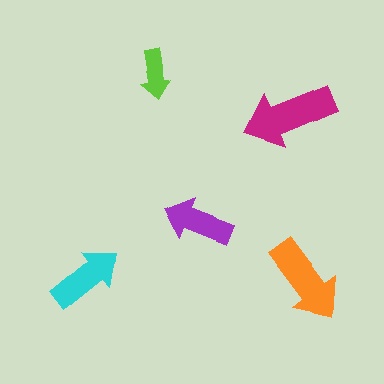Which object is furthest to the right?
The orange arrow is rightmost.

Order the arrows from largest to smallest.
the magenta one, the orange one, the cyan one, the purple one, the lime one.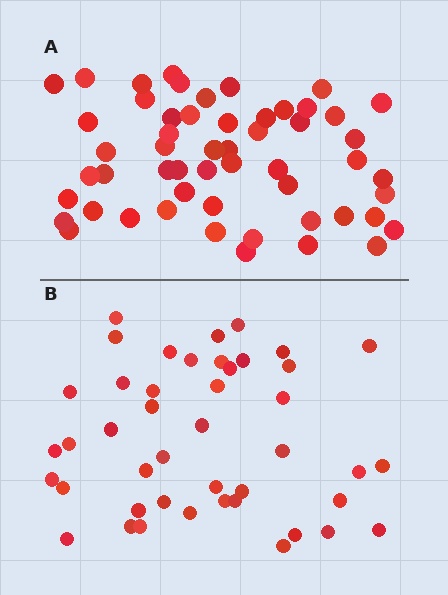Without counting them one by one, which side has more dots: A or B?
Region A (the top region) has more dots.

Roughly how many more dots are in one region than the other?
Region A has roughly 10 or so more dots than region B.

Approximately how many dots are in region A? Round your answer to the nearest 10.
About 50 dots. (The exact count is 54, which rounds to 50.)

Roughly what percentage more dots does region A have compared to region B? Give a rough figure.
About 25% more.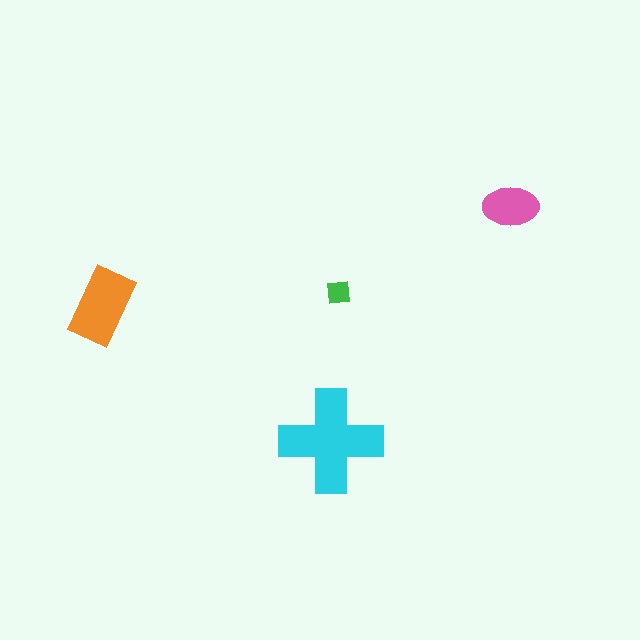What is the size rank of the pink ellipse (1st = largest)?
3rd.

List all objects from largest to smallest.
The cyan cross, the orange rectangle, the pink ellipse, the green square.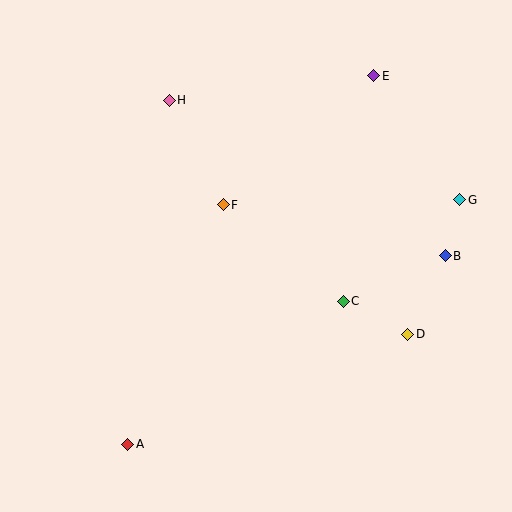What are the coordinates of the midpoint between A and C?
The midpoint between A and C is at (235, 373).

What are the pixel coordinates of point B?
Point B is at (445, 256).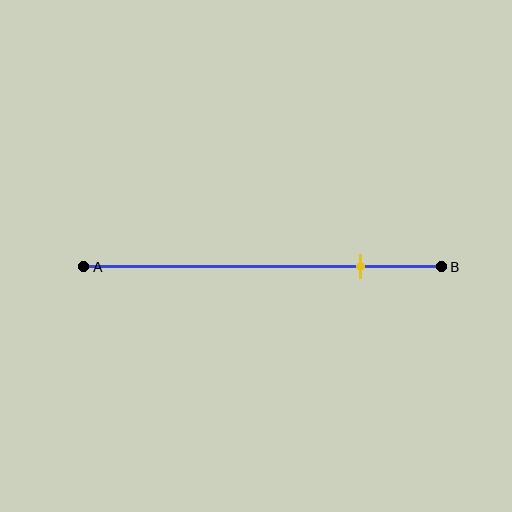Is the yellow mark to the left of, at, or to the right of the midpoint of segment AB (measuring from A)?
The yellow mark is to the right of the midpoint of segment AB.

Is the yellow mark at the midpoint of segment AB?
No, the mark is at about 75% from A, not at the 50% midpoint.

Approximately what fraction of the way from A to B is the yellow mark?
The yellow mark is approximately 75% of the way from A to B.